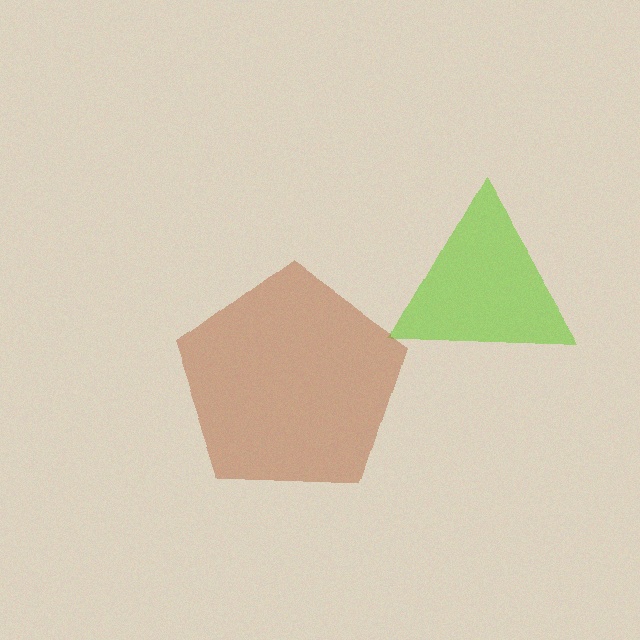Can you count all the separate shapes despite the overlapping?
Yes, there are 2 separate shapes.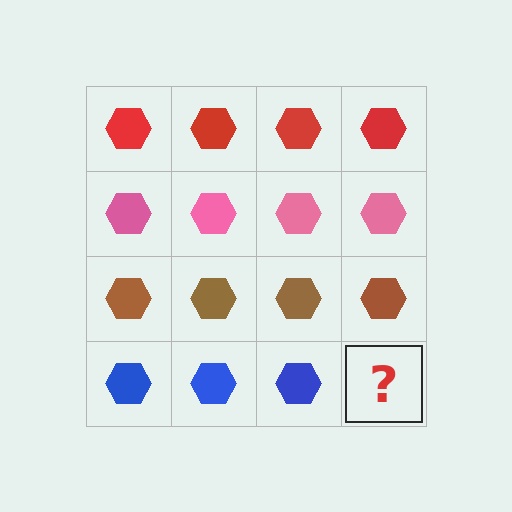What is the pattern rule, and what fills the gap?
The rule is that each row has a consistent color. The gap should be filled with a blue hexagon.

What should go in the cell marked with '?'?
The missing cell should contain a blue hexagon.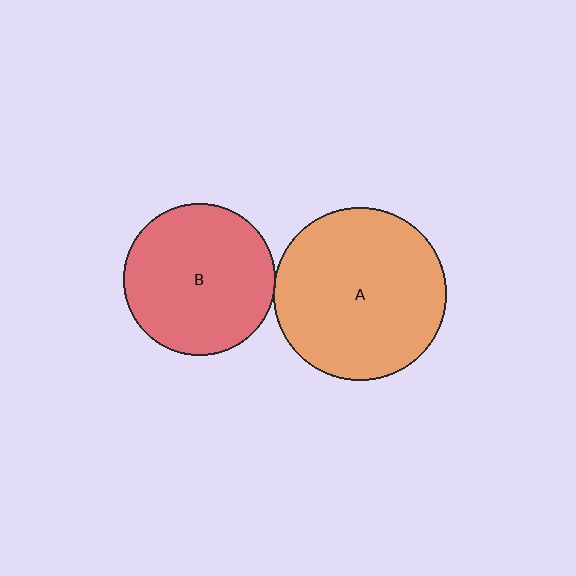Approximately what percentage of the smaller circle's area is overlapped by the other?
Approximately 5%.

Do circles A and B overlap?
Yes.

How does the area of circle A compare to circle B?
Approximately 1.3 times.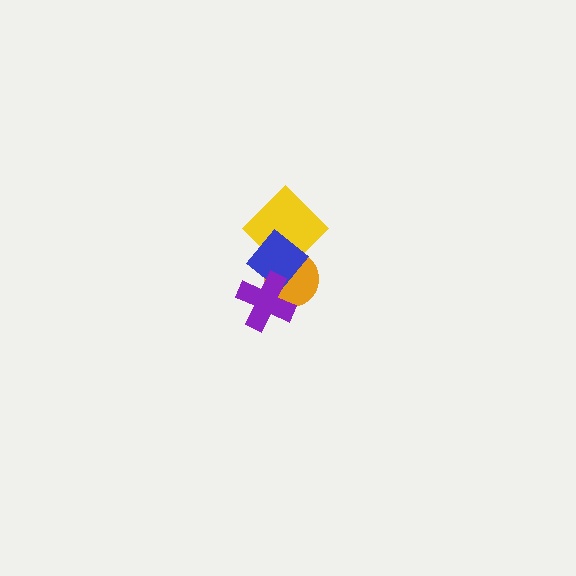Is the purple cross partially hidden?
No, no other shape covers it.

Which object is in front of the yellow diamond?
The blue diamond is in front of the yellow diamond.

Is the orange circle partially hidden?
Yes, it is partially covered by another shape.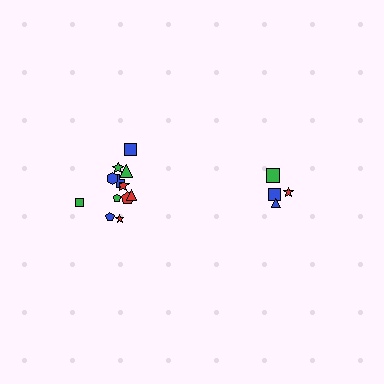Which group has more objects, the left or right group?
The left group.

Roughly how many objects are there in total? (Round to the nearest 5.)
Roughly 15 objects in total.